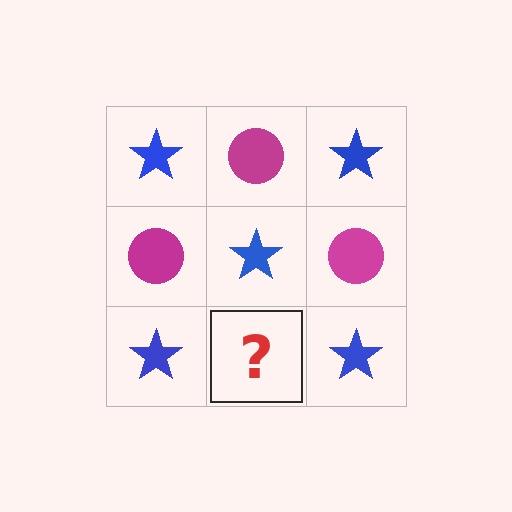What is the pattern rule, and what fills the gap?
The rule is that it alternates blue star and magenta circle in a checkerboard pattern. The gap should be filled with a magenta circle.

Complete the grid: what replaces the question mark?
The question mark should be replaced with a magenta circle.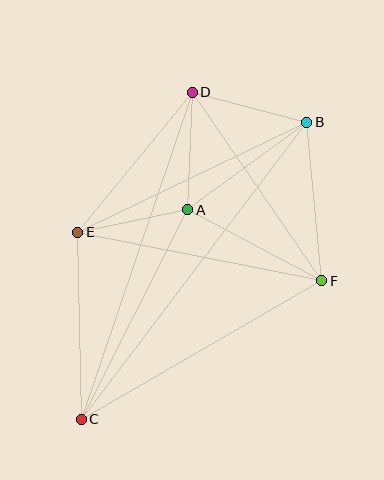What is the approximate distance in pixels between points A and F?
The distance between A and F is approximately 152 pixels.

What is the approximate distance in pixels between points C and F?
The distance between C and F is approximately 278 pixels.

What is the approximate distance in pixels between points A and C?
The distance between A and C is approximately 235 pixels.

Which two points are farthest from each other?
Points B and C are farthest from each other.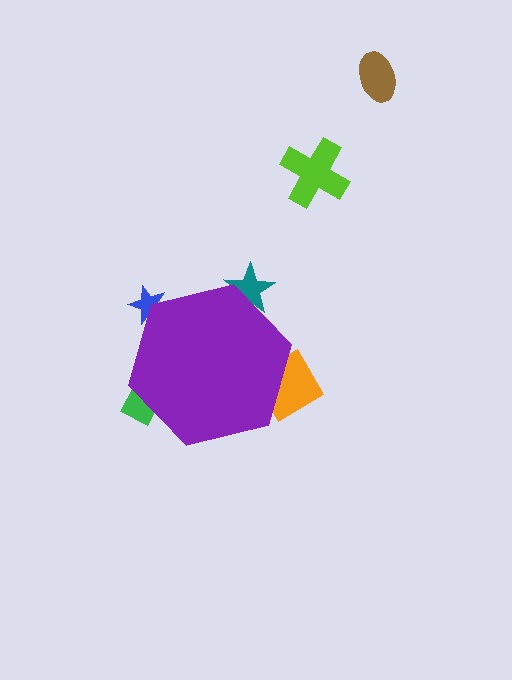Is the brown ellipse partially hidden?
No, the brown ellipse is fully visible.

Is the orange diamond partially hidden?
Yes, the orange diamond is partially hidden behind the purple hexagon.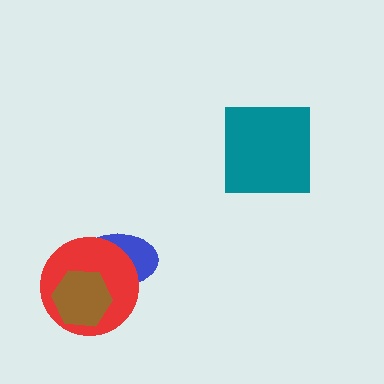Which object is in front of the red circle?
The brown hexagon is in front of the red circle.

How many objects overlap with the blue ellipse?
2 objects overlap with the blue ellipse.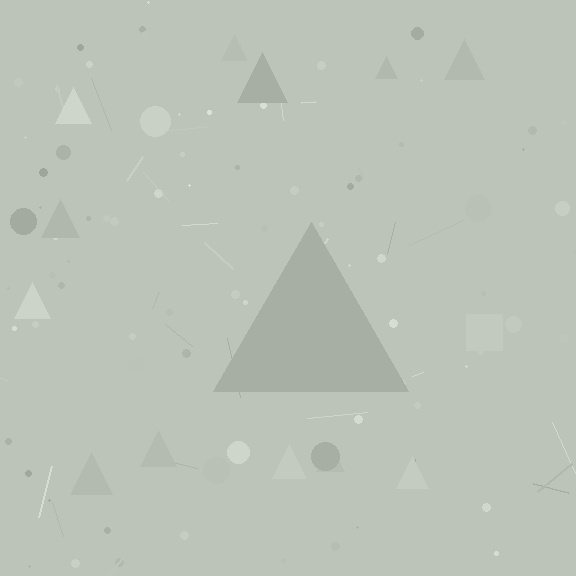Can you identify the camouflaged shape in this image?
The camouflaged shape is a triangle.